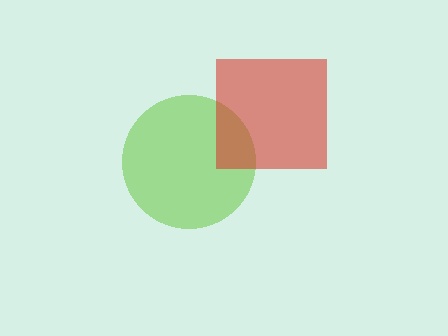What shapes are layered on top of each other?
The layered shapes are: a lime circle, a red square.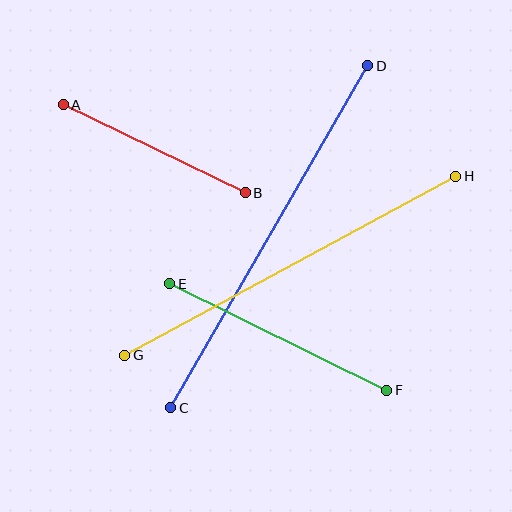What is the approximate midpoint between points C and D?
The midpoint is at approximately (269, 237) pixels.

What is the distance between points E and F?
The distance is approximately 242 pixels.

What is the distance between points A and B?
The distance is approximately 202 pixels.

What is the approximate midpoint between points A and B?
The midpoint is at approximately (154, 149) pixels.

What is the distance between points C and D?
The distance is approximately 395 pixels.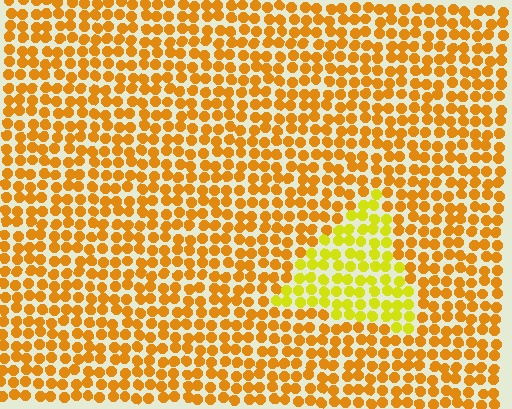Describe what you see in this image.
The image is filled with small orange elements in a uniform arrangement. A triangle-shaped region is visible where the elements are tinted to a slightly different hue, forming a subtle color boundary.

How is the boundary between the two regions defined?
The boundary is defined purely by a slight shift in hue (about 31 degrees). Spacing, size, and orientation are identical on both sides.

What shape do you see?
I see a triangle.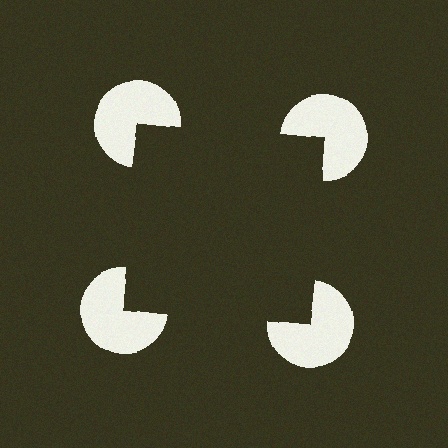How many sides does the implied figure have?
4 sides.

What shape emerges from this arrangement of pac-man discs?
An illusory square — its edges are inferred from the aligned wedge cuts in the pac-man discs, not physically drawn.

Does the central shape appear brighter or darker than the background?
It typically appears slightly darker than the background, even though no actual brightness change is drawn.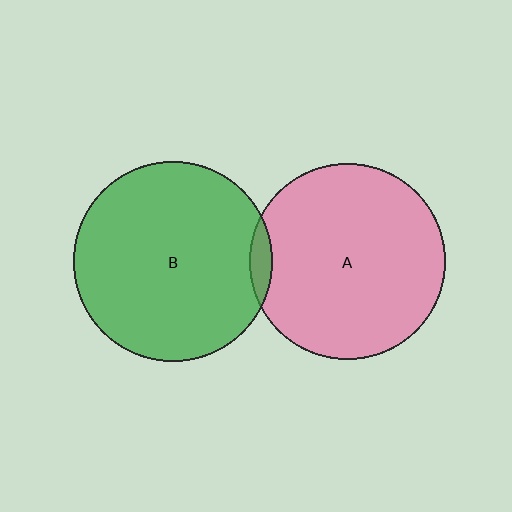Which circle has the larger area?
Circle B (green).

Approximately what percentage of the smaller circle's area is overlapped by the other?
Approximately 5%.